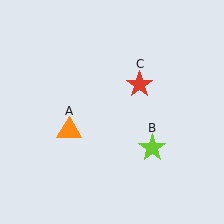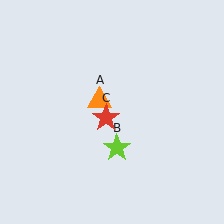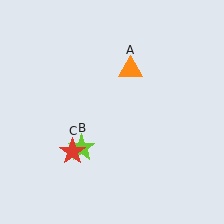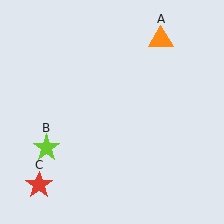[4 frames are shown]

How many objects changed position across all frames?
3 objects changed position: orange triangle (object A), lime star (object B), red star (object C).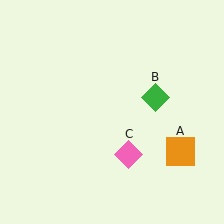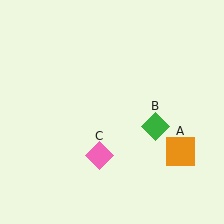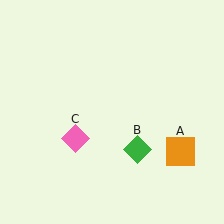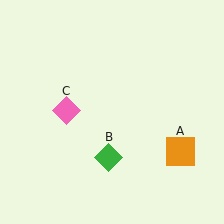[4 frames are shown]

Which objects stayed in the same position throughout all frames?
Orange square (object A) remained stationary.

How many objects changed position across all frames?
2 objects changed position: green diamond (object B), pink diamond (object C).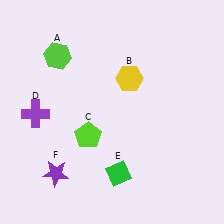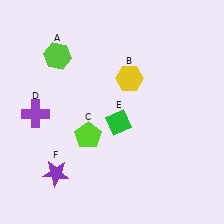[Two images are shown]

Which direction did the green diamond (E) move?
The green diamond (E) moved up.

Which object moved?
The green diamond (E) moved up.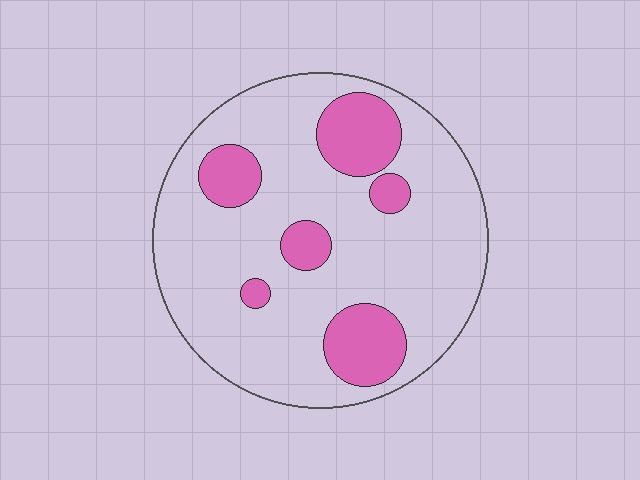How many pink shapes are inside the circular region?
6.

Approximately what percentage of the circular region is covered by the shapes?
Approximately 20%.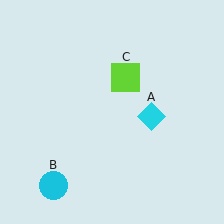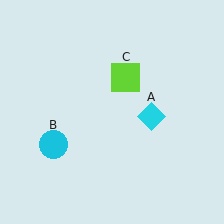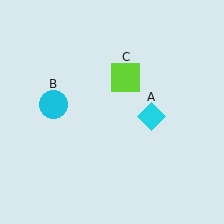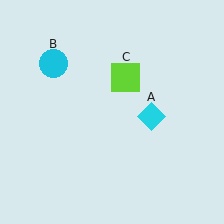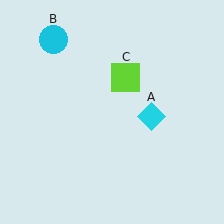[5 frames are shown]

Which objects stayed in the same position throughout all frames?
Cyan diamond (object A) and lime square (object C) remained stationary.